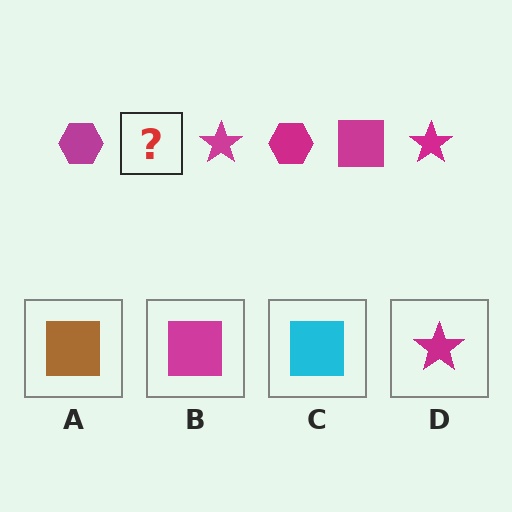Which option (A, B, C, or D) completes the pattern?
B.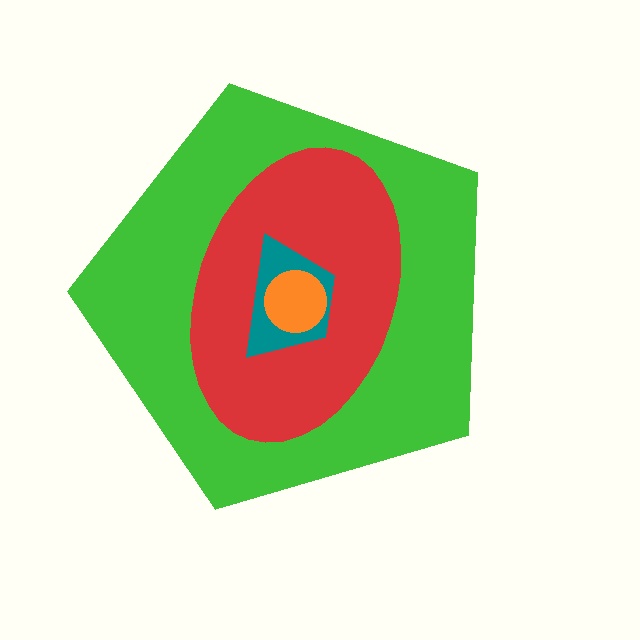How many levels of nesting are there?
4.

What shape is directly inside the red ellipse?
The teal trapezoid.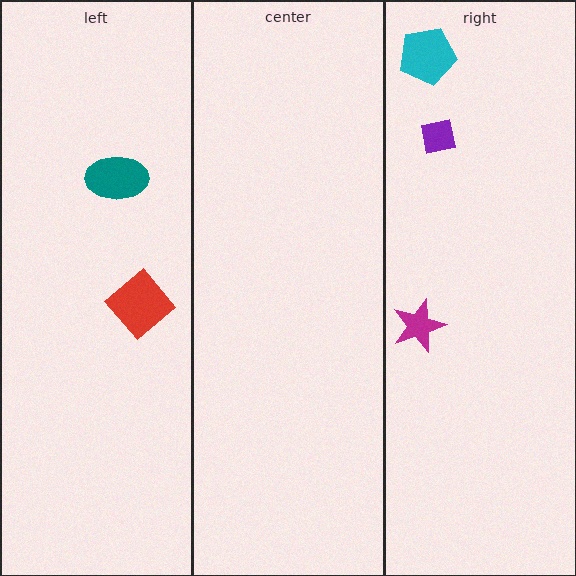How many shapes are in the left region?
2.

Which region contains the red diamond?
The left region.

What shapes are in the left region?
The teal ellipse, the red diamond.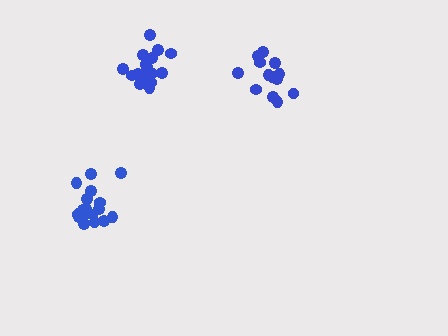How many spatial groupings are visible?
There are 3 spatial groupings.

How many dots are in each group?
Group 1: 17 dots, Group 2: 13 dots, Group 3: 19 dots (49 total).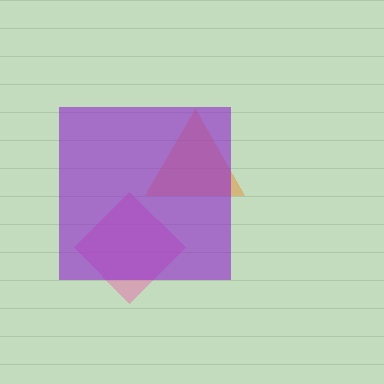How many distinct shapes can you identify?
There are 3 distinct shapes: an orange triangle, a pink diamond, a purple square.